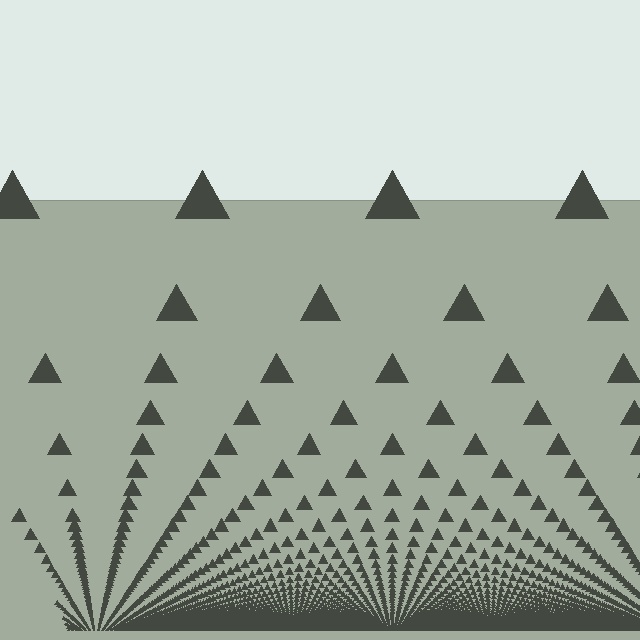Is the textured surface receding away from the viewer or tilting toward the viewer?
The surface appears to tilt toward the viewer. Texture elements get larger and sparser toward the top.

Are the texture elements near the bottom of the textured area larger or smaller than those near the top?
Smaller. The gradient is inverted — elements near the bottom are smaller and denser.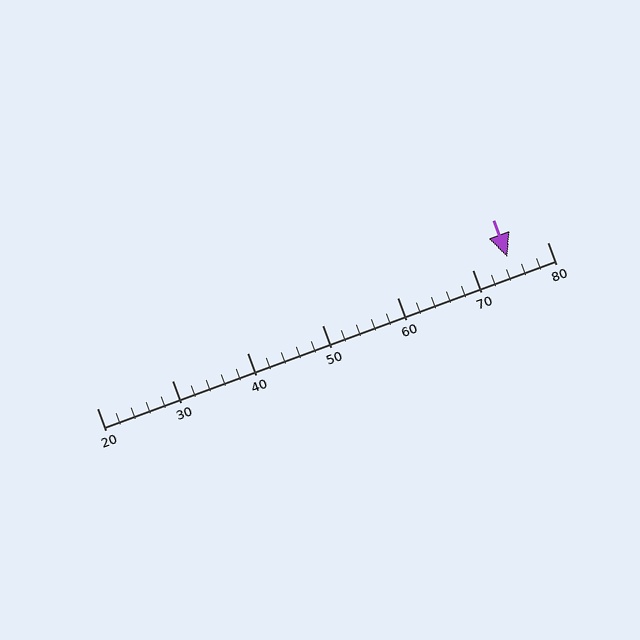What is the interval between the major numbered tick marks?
The major tick marks are spaced 10 units apart.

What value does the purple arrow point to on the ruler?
The purple arrow points to approximately 75.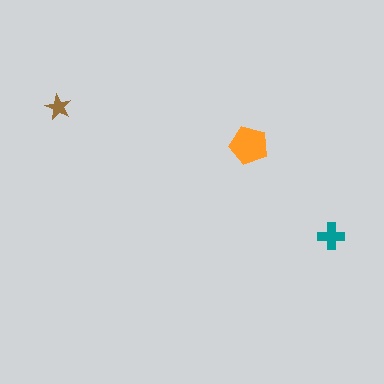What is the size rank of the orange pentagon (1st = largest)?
1st.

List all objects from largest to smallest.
The orange pentagon, the teal cross, the brown star.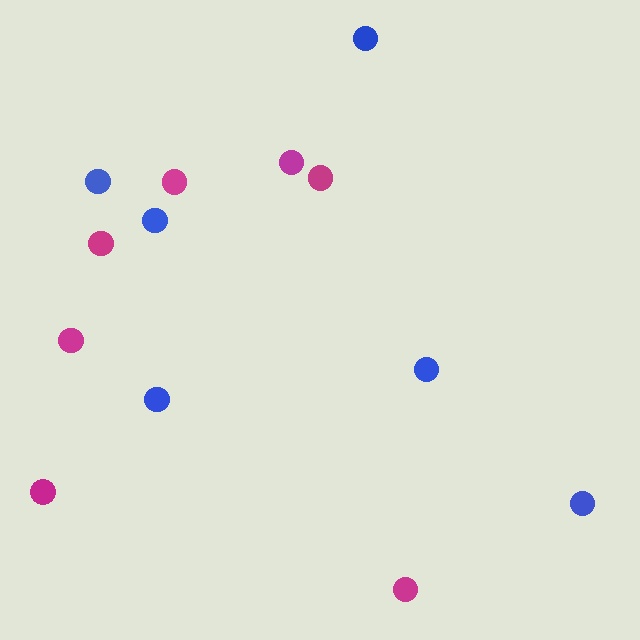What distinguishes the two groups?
There are 2 groups: one group of blue circles (6) and one group of magenta circles (7).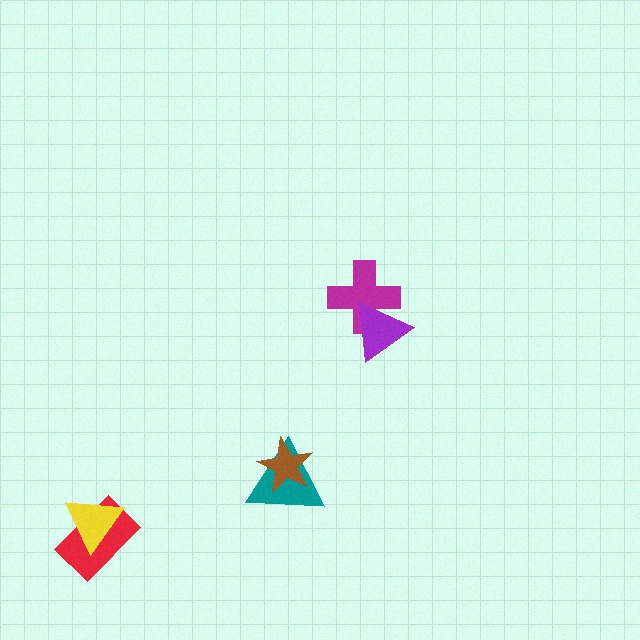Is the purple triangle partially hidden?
No, no other shape covers it.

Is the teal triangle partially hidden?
Yes, it is partially covered by another shape.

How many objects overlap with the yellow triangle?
1 object overlaps with the yellow triangle.